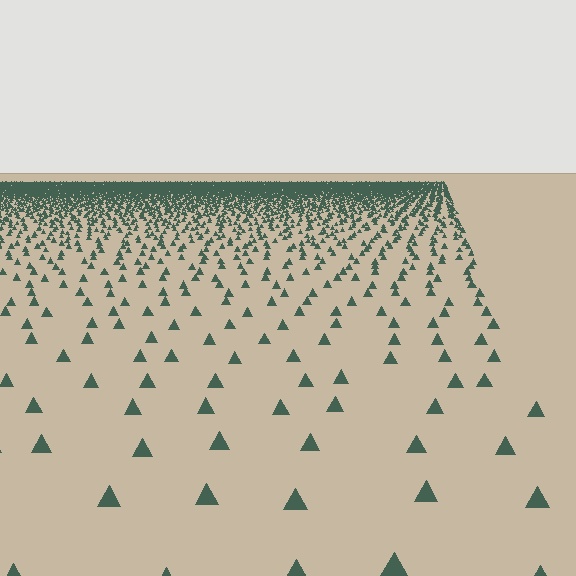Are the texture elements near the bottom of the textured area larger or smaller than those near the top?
Larger. Near the bottom, elements are closer to the viewer and appear at a bigger on-screen size.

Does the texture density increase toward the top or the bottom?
Density increases toward the top.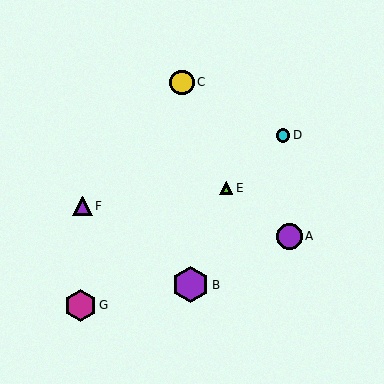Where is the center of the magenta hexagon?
The center of the magenta hexagon is at (80, 305).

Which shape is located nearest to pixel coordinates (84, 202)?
The purple triangle (labeled F) at (82, 206) is nearest to that location.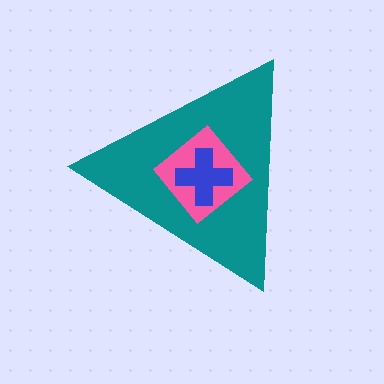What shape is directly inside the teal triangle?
The pink diamond.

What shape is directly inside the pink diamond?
The blue cross.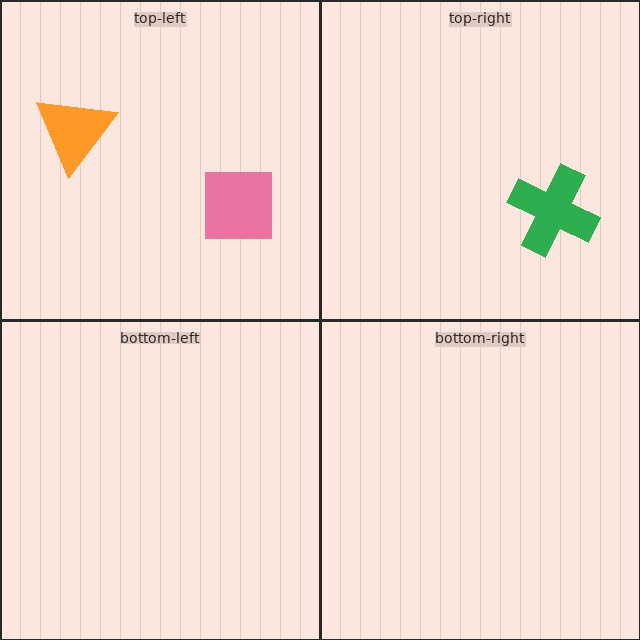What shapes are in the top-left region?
The orange triangle, the pink square.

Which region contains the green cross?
The top-right region.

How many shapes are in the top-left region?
2.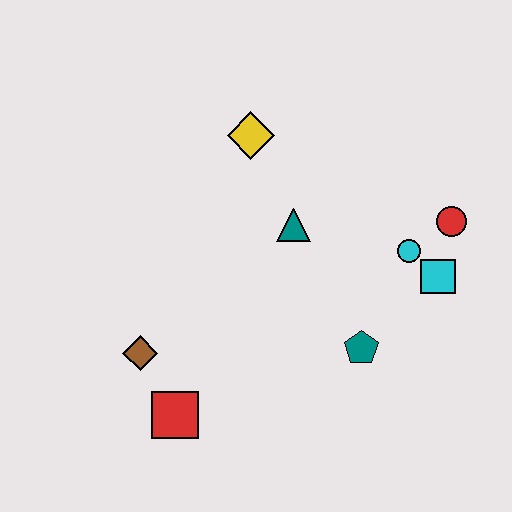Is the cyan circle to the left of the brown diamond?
No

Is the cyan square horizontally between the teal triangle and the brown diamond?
No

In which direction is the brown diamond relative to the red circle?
The brown diamond is to the left of the red circle.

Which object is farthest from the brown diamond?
The red circle is farthest from the brown diamond.